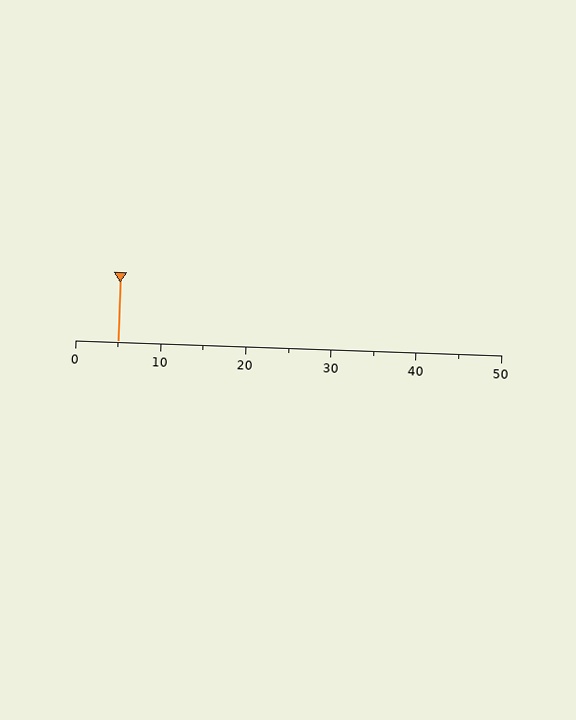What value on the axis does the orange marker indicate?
The marker indicates approximately 5.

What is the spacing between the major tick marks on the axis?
The major ticks are spaced 10 apart.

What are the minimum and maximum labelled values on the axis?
The axis runs from 0 to 50.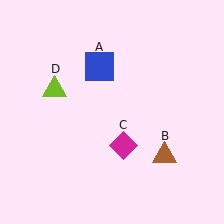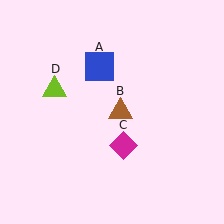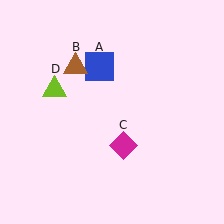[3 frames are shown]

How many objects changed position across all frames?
1 object changed position: brown triangle (object B).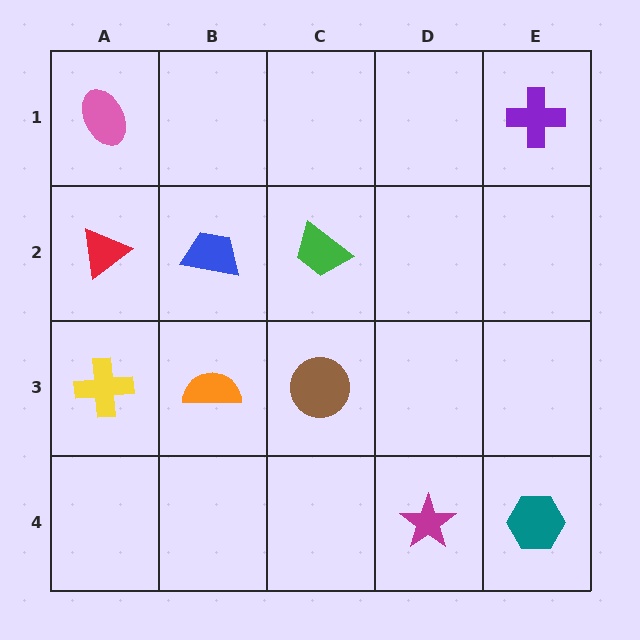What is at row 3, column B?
An orange semicircle.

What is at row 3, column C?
A brown circle.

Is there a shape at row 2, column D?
No, that cell is empty.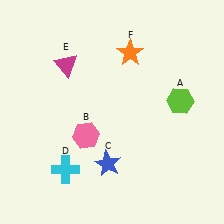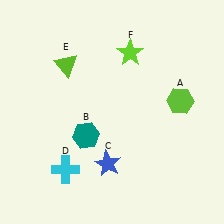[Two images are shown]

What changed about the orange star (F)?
In Image 1, F is orange. In Image 2, it changed to lime.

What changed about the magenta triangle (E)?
In Image 1, E is magenta. In Image 2, it changed to lime.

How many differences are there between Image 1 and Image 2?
There are 3 differences between the two images.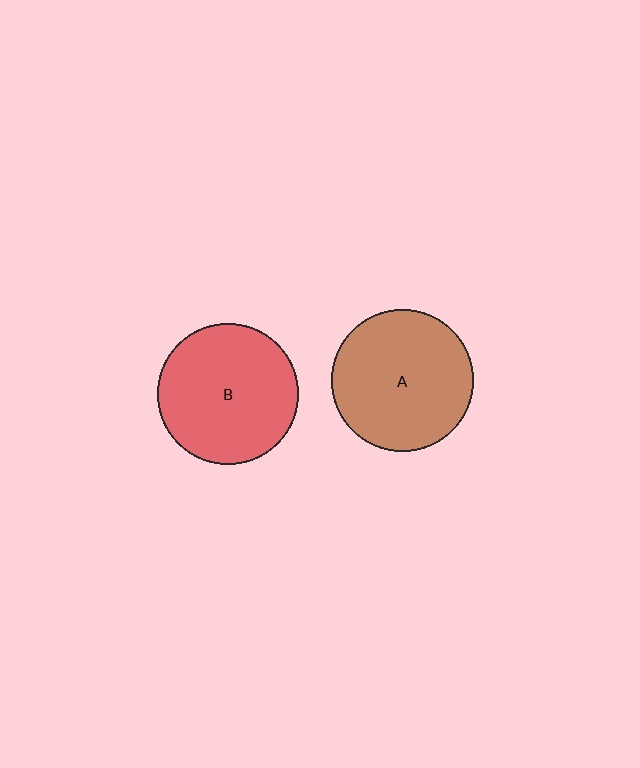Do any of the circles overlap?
No, none of the circles overlap.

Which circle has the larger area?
Circle A (brown).